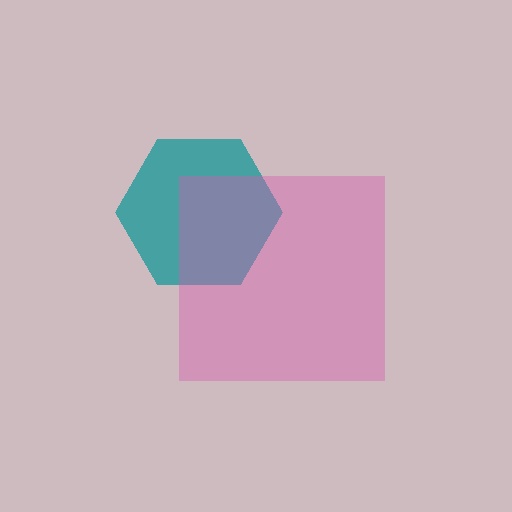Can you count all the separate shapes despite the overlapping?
Yes, there are 2 separate shapes.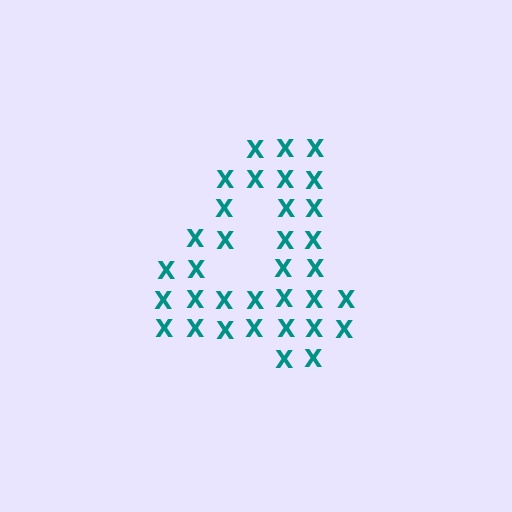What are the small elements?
The small elements are letter X's.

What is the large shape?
The large shape is the digit 4.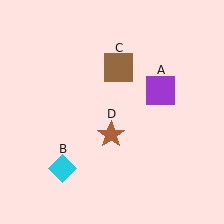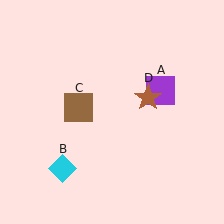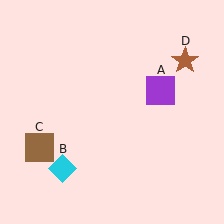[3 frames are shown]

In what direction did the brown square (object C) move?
The brown square (object C) moved down and to the left.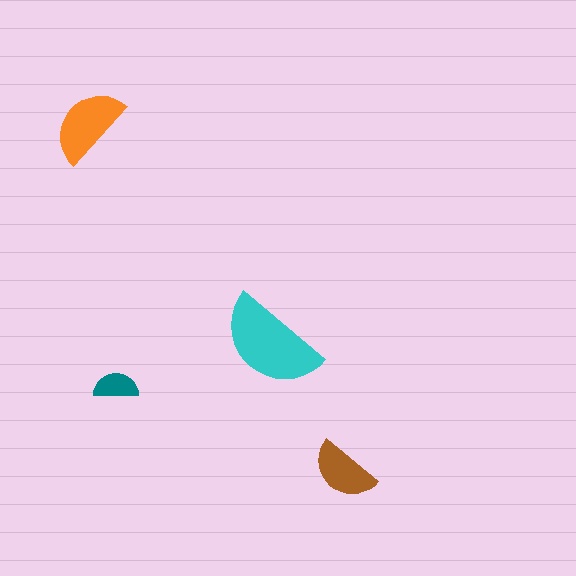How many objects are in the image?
There are 4 objects in the image.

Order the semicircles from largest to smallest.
the cyan one, the orange one, the brown one, the teal one.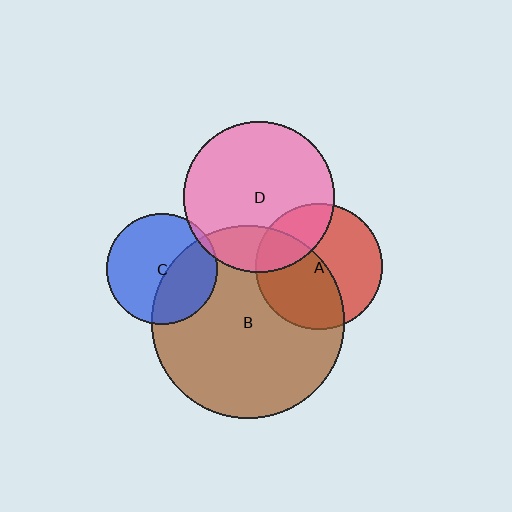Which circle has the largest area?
Circle B (brown).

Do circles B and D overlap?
Yes.